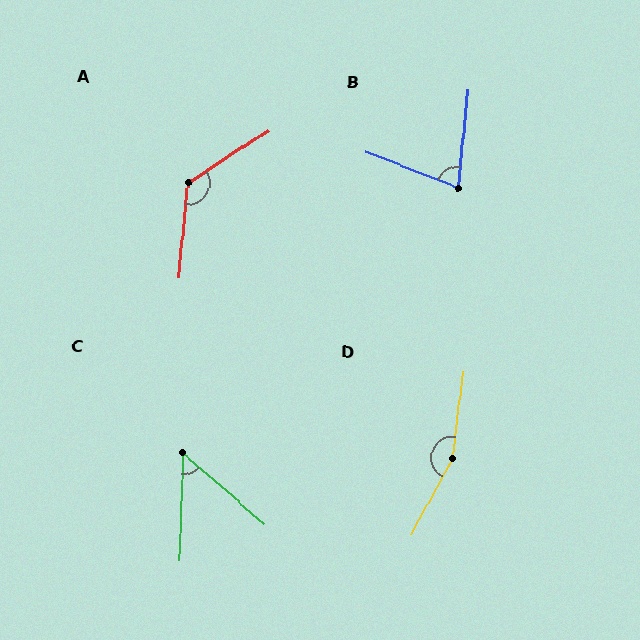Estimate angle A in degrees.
Approximately 128 degrees.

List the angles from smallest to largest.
C (51°), B (74°), A (128°), D (159°).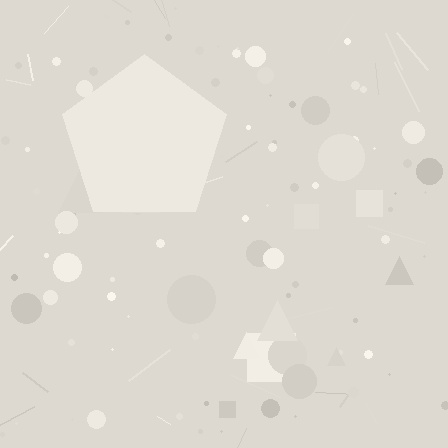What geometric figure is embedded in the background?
A pentagon is embedded in the background.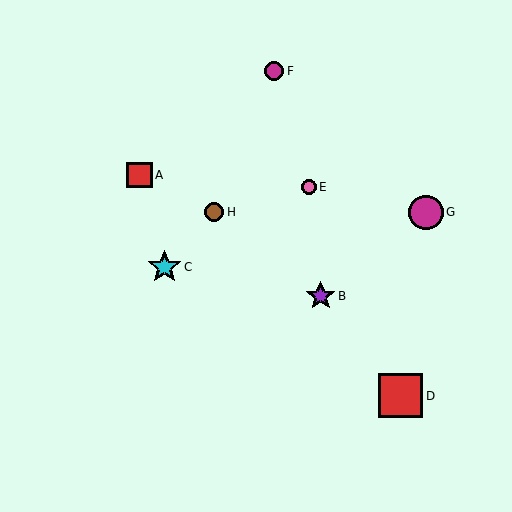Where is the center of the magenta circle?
The center of the magenta circle is at (426, 212).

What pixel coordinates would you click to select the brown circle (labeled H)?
Click at (214, 212) to select the brown circle H.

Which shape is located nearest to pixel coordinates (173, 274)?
The cyan star (labeled C) at (165, 267) is nearest to that location.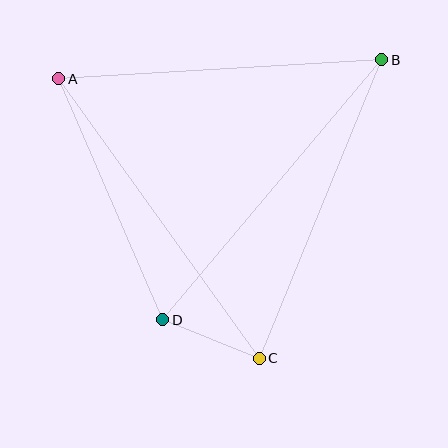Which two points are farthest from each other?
Points A and C are farthest from each other.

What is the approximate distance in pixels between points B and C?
The distance between B and C is approximately 323 pixels.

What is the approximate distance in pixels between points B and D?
The distance between B and D is approximately 340 pixels.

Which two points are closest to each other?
Points C and D are closest to each other.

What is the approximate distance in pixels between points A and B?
The distance between A and B is approximately 324 pixels.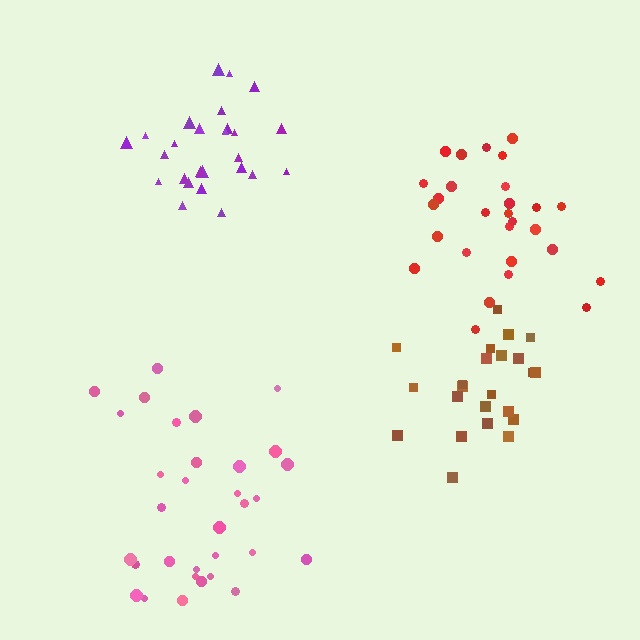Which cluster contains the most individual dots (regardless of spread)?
Pink (32).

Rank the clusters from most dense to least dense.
purple, brown, red, pink.